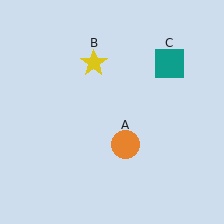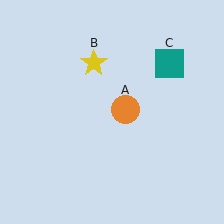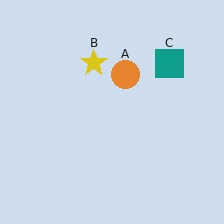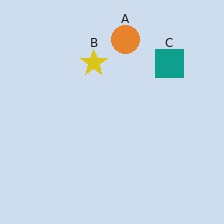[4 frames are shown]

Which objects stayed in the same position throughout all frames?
Yellow star (object B) and teal square (object C) remained stationary.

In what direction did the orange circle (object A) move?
The orange circle (object A) moved up.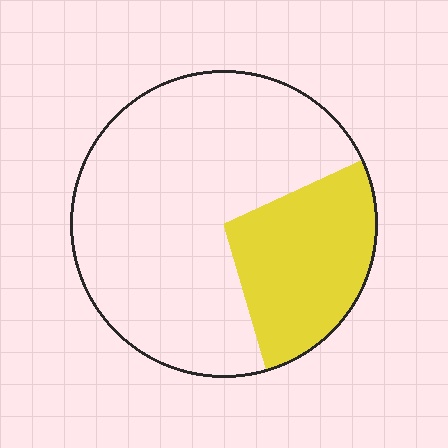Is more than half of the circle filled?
No.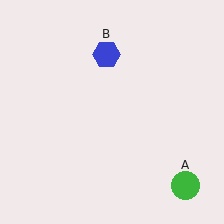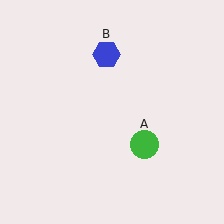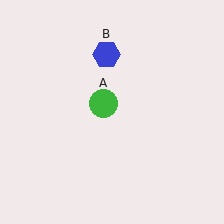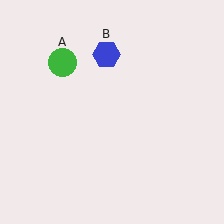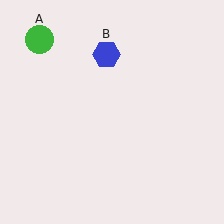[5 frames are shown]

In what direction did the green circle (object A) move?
The green circle (object A) moved up and to the left.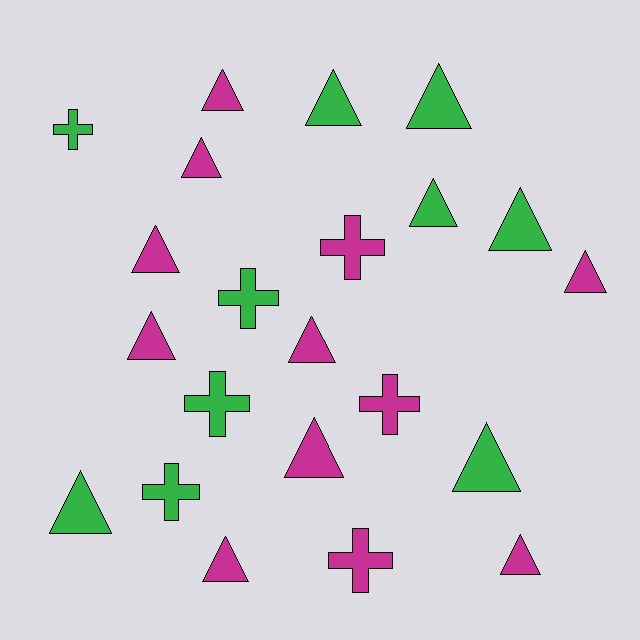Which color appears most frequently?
Magenta, with 12 objects.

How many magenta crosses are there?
There are 3 magenta crosses.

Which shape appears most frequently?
Triangle, with 15 objects.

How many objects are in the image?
There are 22 objects.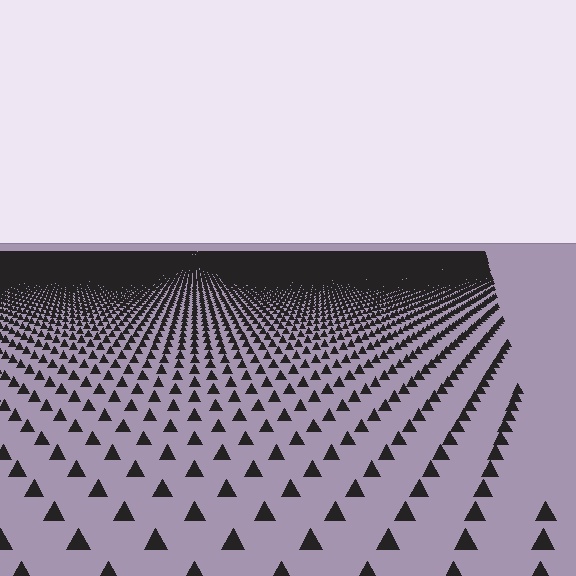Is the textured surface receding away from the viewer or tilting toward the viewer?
The surface is receding away from the viewer. Texture elements get smaller and denser toward the top.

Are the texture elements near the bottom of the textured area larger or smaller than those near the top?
Larger. Near the bottom, elements are closer to the viewer and appear at a bigger on-screen size.